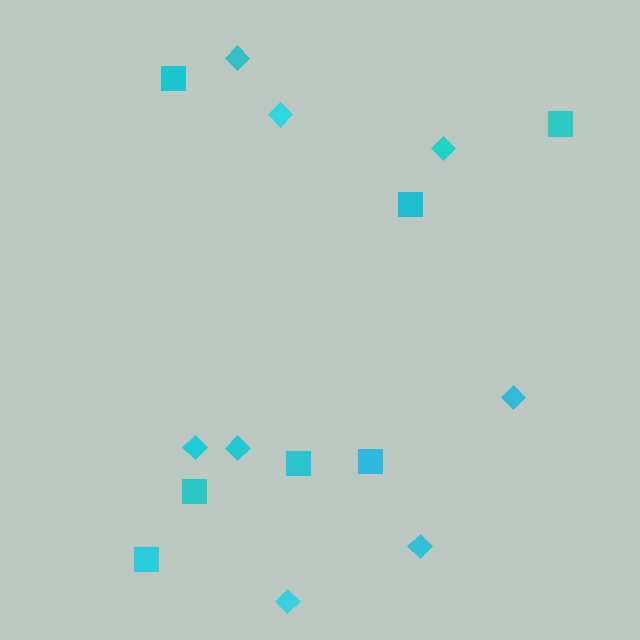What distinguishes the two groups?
There are 2 groups: one group of diamonds (8) and one group of squares (7).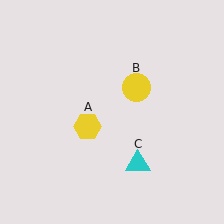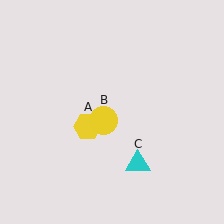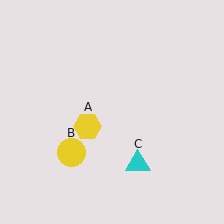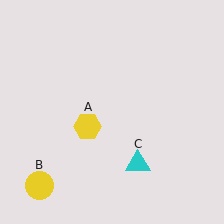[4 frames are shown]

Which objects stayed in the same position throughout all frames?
Yellow hexagon (object A) and cyan triangle (object C) remained stationary.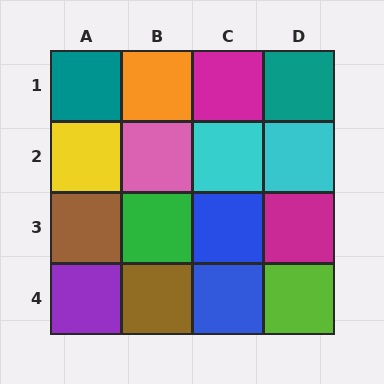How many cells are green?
1 cell is green.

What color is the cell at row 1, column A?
Teal.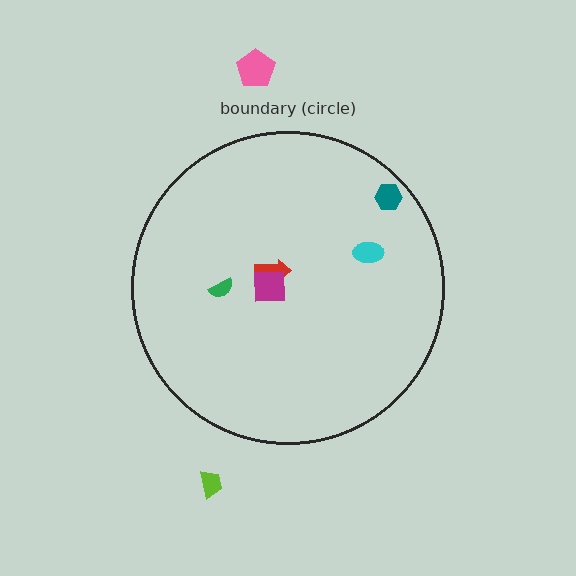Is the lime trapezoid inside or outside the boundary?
Outside.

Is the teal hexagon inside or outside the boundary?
Inside.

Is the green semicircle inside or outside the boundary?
Inside.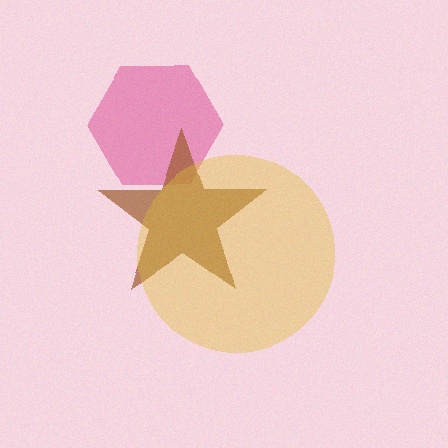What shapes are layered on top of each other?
The layered shapes are: a pink hexagon, a brown star, a yellow circle.